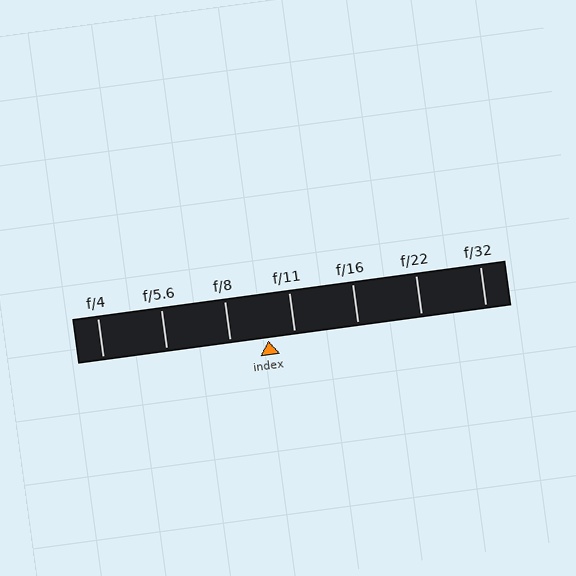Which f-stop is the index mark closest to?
The index mark is closest to f/11.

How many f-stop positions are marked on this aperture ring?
There are 7 f-stop positions marked.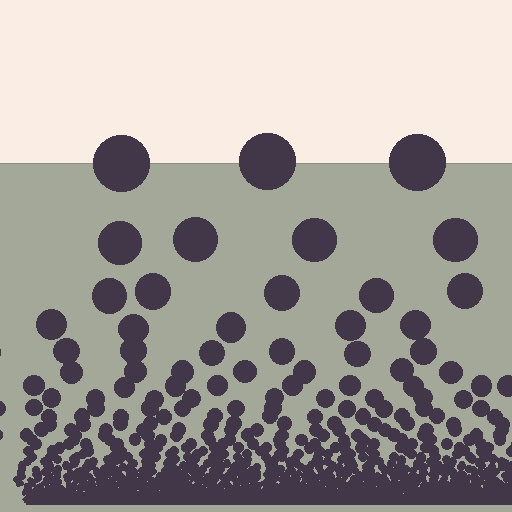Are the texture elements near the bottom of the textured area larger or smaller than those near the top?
Smaller. The gradient is inverted — elements near the bottom are smaller and denser.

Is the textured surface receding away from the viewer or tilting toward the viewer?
The surface appears to tilt toward the viewer. Texture elements get larger and sparser toward the top.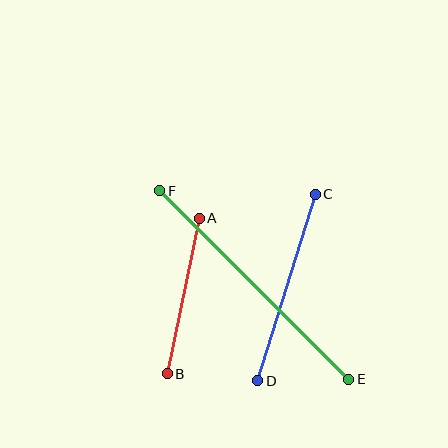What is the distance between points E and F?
The distance is approximately 267 pixels.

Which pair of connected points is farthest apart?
Points E and F are farthest apart.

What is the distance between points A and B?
The distance is approximately 158 pixels.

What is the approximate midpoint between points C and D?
The midpoint is at approximately (286, 288) pixels.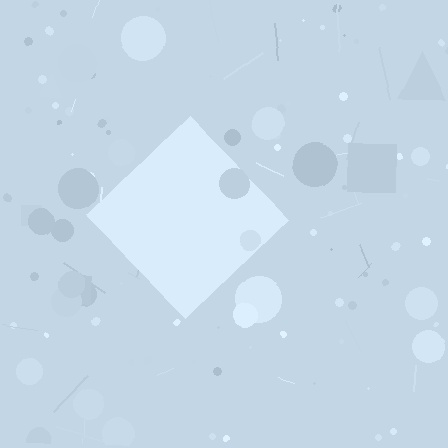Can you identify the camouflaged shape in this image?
The camouflaged shape is a diamond.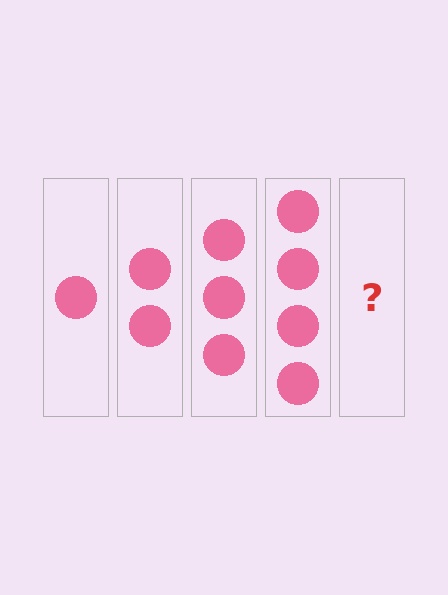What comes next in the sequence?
The next element should be 5 circles.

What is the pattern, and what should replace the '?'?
The pattern is that each step adds one more circle. The '?' should be 5 circles.